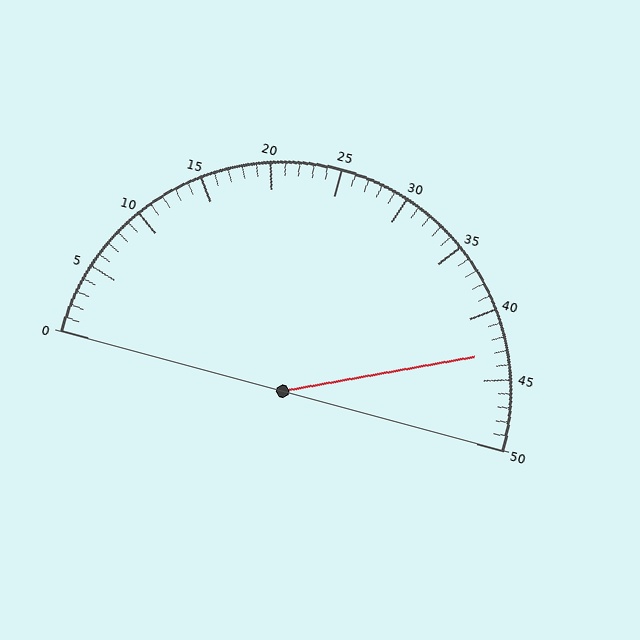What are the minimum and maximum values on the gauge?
The gauge ranges from 0 to 50.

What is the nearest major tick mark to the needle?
The nearest major tick mark is 45.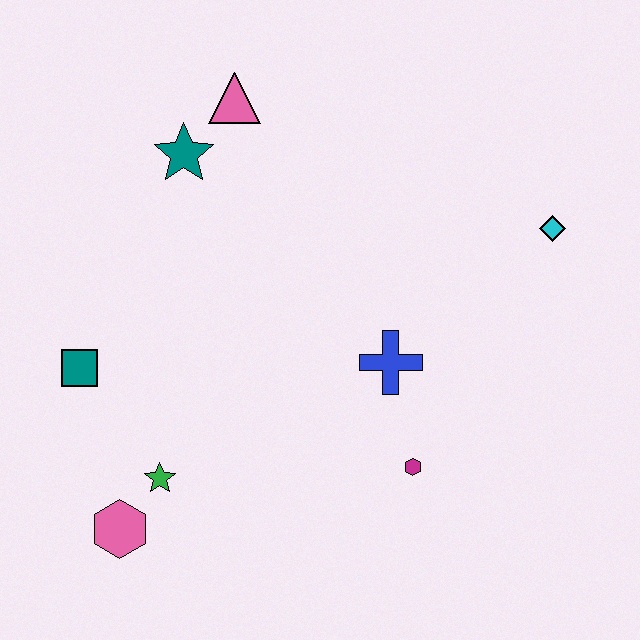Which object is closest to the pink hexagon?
The green star is closest to the pink hexagon.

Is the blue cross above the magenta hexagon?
Yes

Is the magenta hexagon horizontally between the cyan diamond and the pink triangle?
Yes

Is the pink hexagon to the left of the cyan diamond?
Yes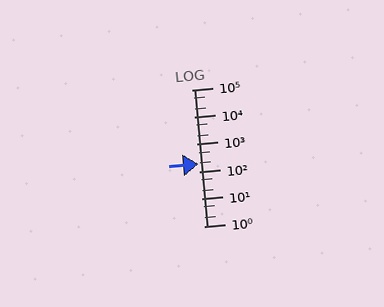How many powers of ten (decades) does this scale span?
The scale spans 5 decades, from 1 to 100000.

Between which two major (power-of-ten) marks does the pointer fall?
The pointer is between 100 and 1000.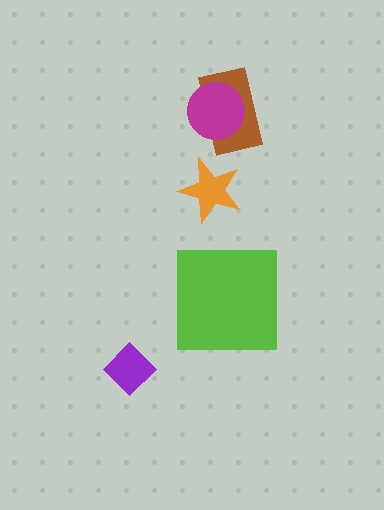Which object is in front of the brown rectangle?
The magenta circle is in front of the brown rectangle.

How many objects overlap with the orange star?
0 objects overlap with the orange star.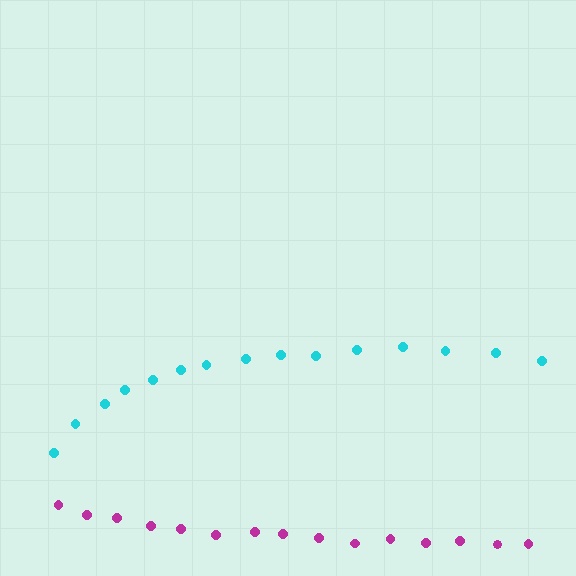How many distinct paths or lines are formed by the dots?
There are 2 distinct paths.